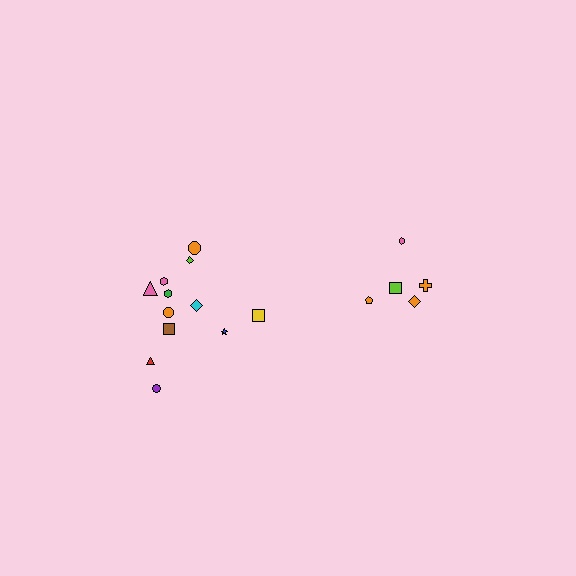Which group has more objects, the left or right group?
The left group.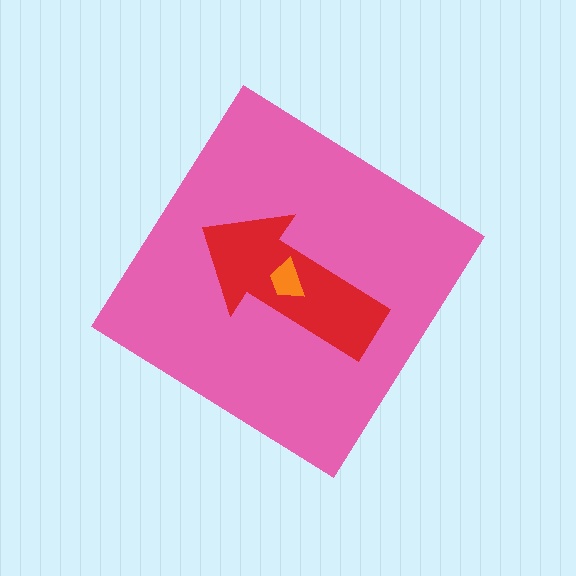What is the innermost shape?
The orange trapezoid.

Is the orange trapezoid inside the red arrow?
Yes.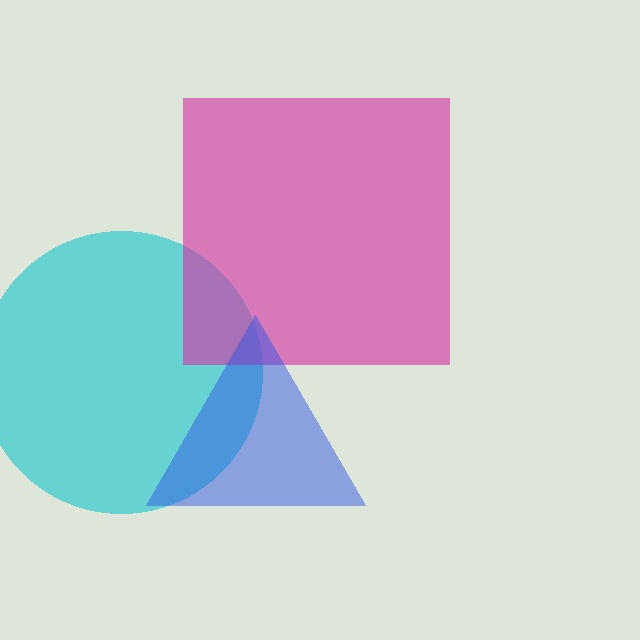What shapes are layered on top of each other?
The layered shapes are: a cyan circle, a magenta square, a blue triangle.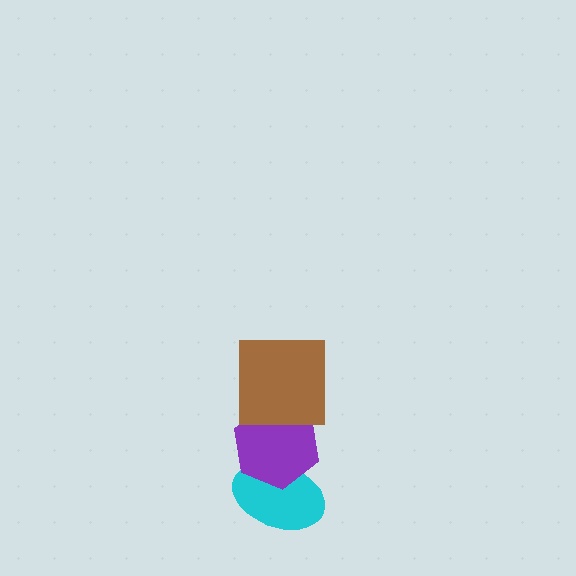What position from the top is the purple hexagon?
The purple hexagon is 2nd from the top.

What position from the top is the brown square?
The brown square is 1st from the top.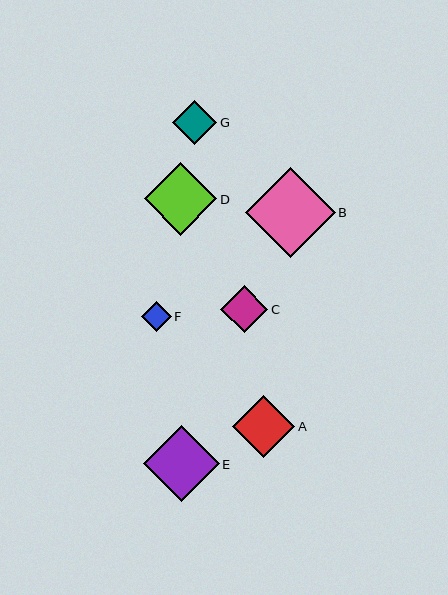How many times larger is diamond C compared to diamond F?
Diamond C is approximately 1.6 times the size of diamond F.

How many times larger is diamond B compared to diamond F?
Diamond B is approximately 3.0 times the size of diamond F.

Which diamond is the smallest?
Diamond F is the smallest with a size of approximately 30 pixels.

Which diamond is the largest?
Diamond B is the largest with a size of approximately 90 pixels.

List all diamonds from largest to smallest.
From largest to smallest: B, E, D, A, C, G, F.